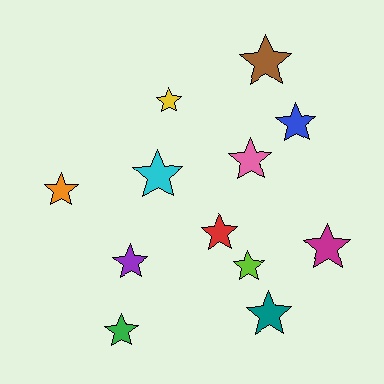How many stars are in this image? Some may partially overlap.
There are 12 stars.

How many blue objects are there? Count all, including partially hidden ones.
There is 1 blue object.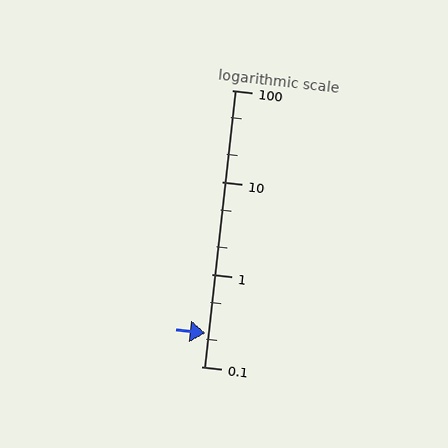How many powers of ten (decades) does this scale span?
The scale spans 3 decades, from 0.1 to 100.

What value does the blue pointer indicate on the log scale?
The pointer indicates approximately 0.23.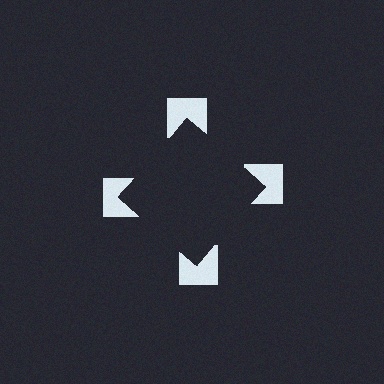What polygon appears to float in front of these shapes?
An illusory square — its edges are inferred from the aligned wedge cuts in the notched squares, not physically drawn.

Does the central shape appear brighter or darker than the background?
It typically appears slightly darker than the background, even though no actual brightness change is drawn.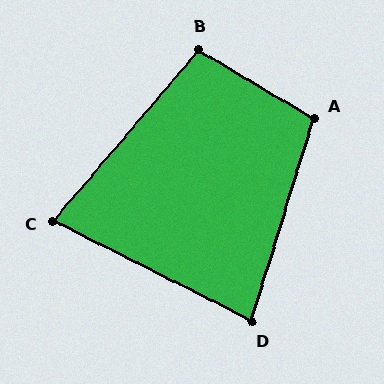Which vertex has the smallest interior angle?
C, at approximately 76 degrees.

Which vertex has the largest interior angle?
A, at approximately 104 degrees.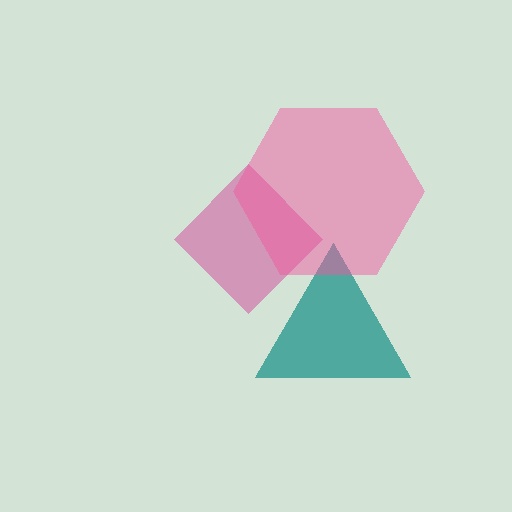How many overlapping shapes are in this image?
There are 3 overlapping shapes in the image.